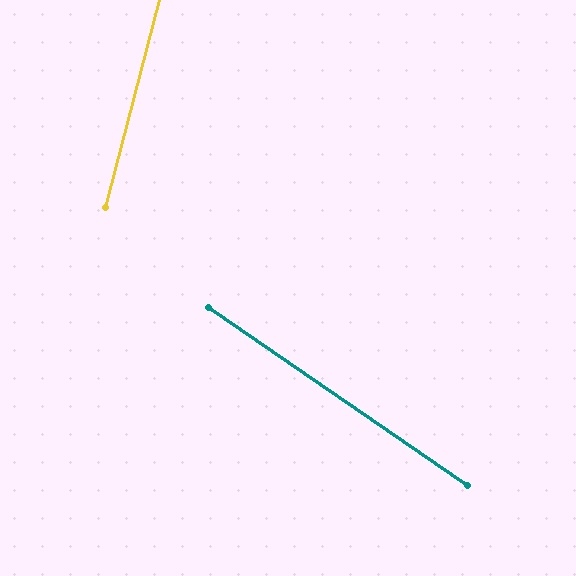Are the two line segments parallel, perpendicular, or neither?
Neither parallel nor perpendicular — they differ by about 70°.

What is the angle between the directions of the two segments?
Approximately 70 degrees.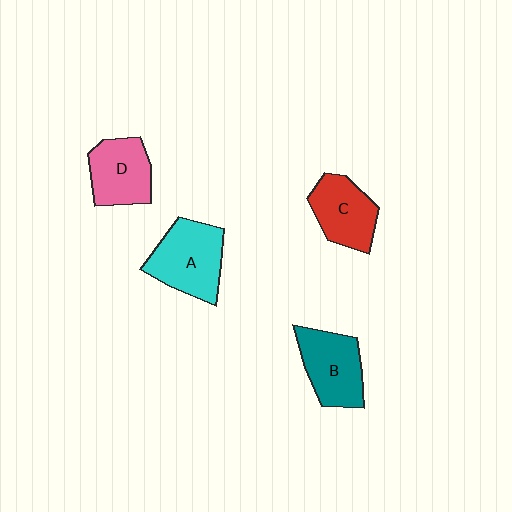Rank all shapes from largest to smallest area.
From largest to smallest: A (cyan), B (teal), C (red), D (pink).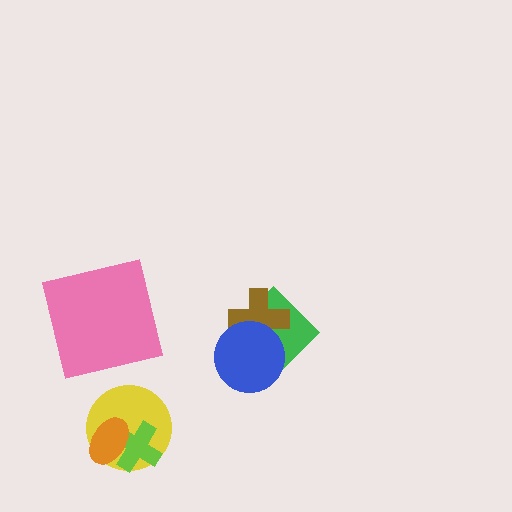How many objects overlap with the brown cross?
2 objects overlap with the brown cross.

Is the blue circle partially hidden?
No, no other shape covers it.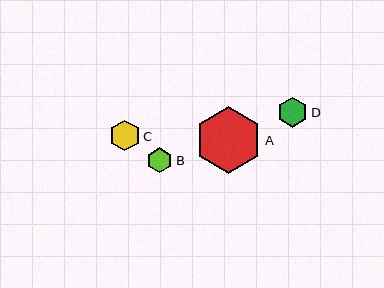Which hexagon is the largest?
Hexagon A is the largest with a size of approximately 67 pixels.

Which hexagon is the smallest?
Hexagon B is the smallest with a size of approximately 25 pixels.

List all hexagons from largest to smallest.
From largest to smallest: A, D, C, B.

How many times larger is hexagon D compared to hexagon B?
Hexagon D is approximately 1.2 times the size of hexagon B.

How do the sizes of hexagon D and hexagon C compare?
Hexagon D and hexagon C are approximately the same size.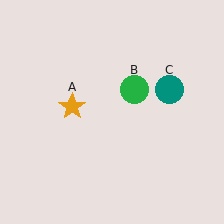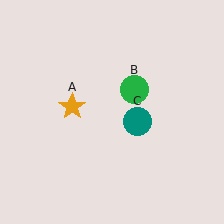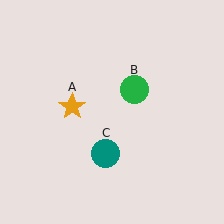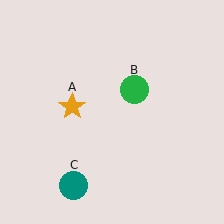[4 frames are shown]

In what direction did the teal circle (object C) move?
The teal circle (object C) moved down and to the left.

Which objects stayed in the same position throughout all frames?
Orange star (object A) and green circle (object B) remained stationary.